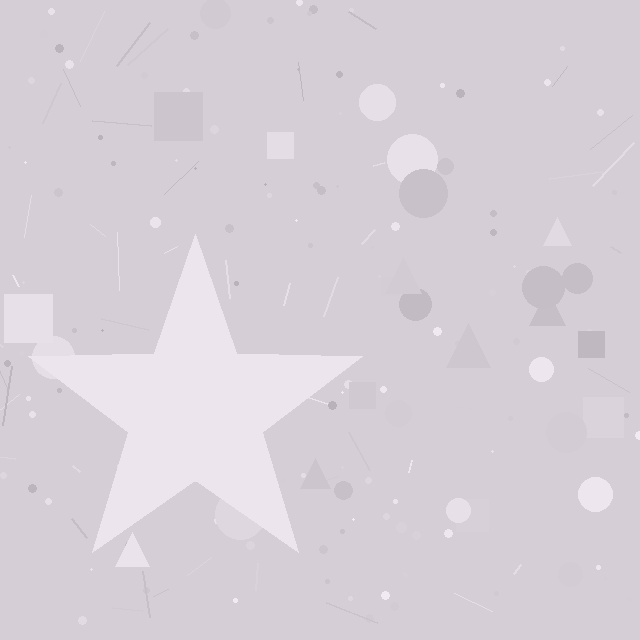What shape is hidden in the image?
A star is hidden in the image.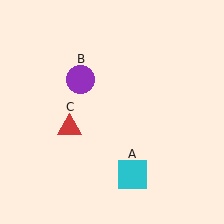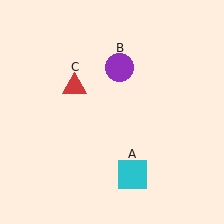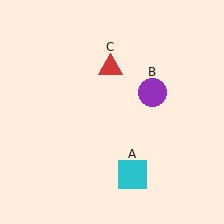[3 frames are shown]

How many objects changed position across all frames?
2 objects changed position: purple circle (object B), red triangle (object C).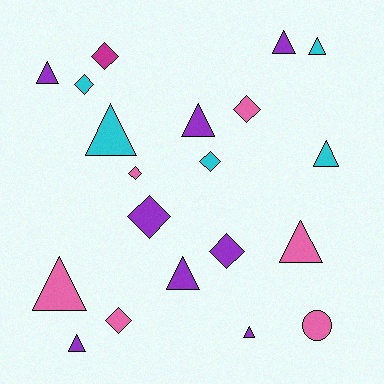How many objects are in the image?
There are 20 objects.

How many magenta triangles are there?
There are no magenta triangles.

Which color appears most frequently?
Purple, with 8 objects.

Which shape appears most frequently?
Triangle, with 11 objects.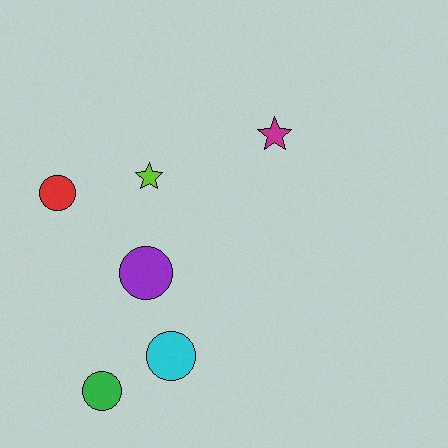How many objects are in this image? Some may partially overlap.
There are 6 objects.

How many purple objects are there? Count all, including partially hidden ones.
There is 1 purple object.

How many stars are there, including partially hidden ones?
There are 2 stars.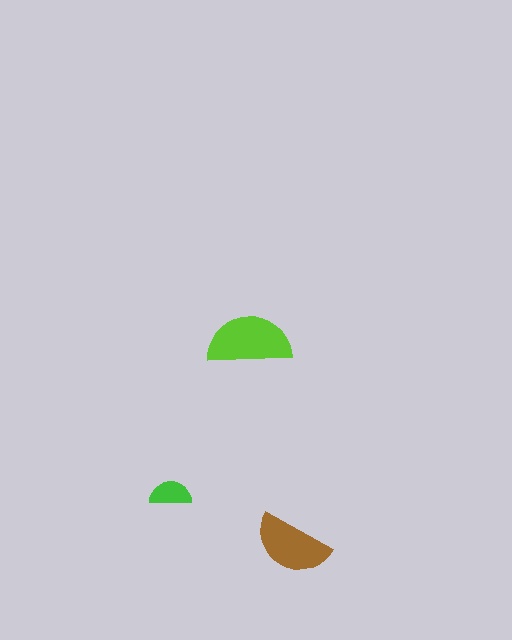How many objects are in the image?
There are 3 objects in the image.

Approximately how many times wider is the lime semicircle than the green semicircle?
About 2 times wider.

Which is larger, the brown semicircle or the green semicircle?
The brown one.